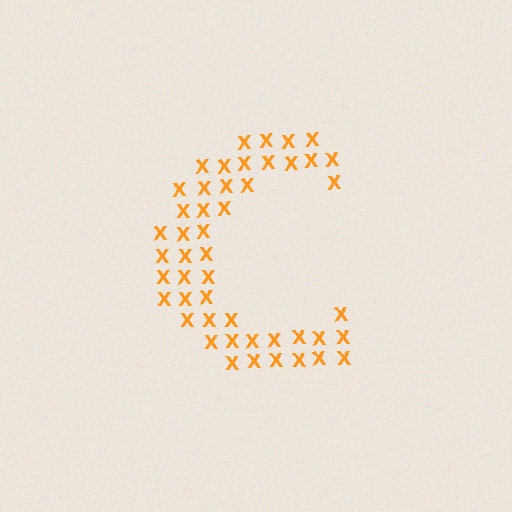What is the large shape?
The large shape is the letter C.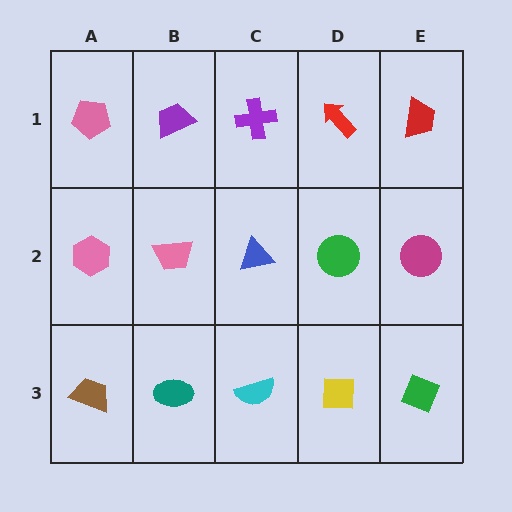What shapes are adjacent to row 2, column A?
A pink pentagon (row 1, column A), a brown trapezoid (row 3, column A), a pink trapezoid (row 2, column B).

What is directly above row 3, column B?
A pink trapezoid.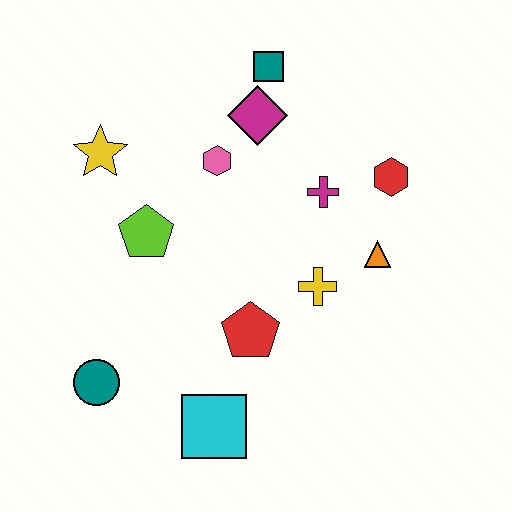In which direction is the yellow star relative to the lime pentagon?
The yellow star is above the lime pentagon.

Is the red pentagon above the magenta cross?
No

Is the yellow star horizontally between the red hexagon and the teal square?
No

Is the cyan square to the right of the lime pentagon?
Yes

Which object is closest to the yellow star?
The lime pentagon is closest to the yellow star.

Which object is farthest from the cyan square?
The teal square is farthest from the cyan square.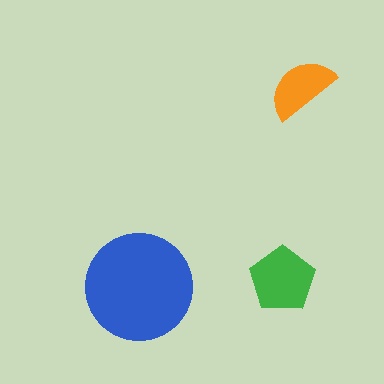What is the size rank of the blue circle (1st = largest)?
1st.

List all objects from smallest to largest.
The orange semicircle, the green pentagon, the blue circle.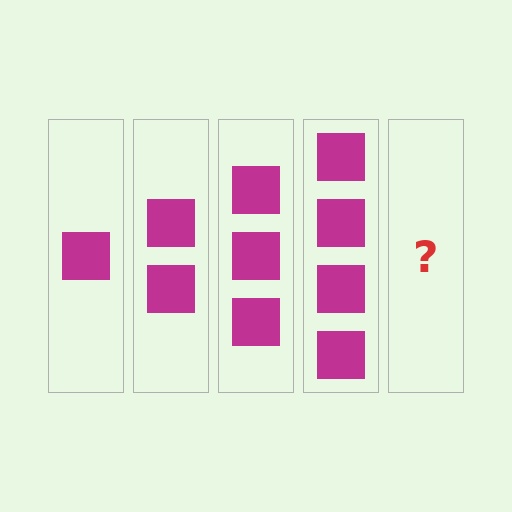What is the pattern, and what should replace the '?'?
The pattern is that each step adds one more square. The '?' should be 5 squares.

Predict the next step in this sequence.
The next step is 5 squares.